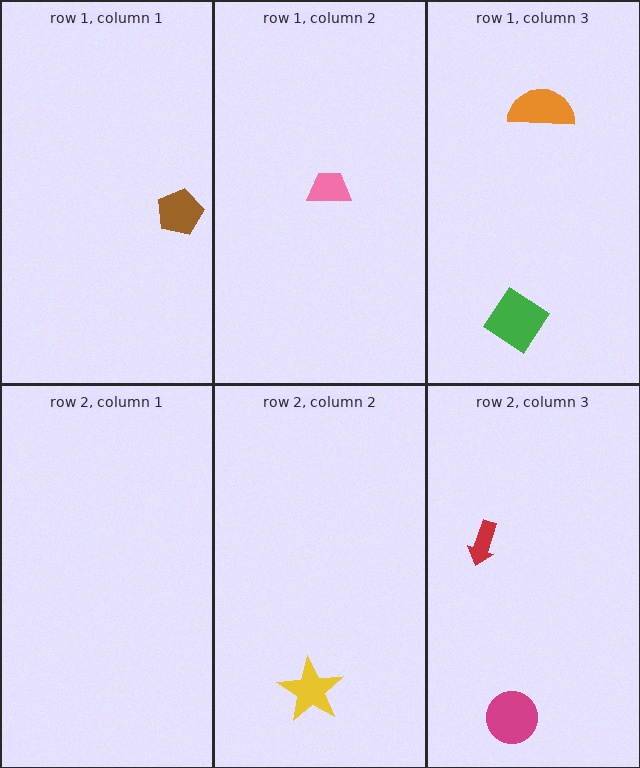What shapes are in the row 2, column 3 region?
The red arrow, the magenta circle.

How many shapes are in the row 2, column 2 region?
1.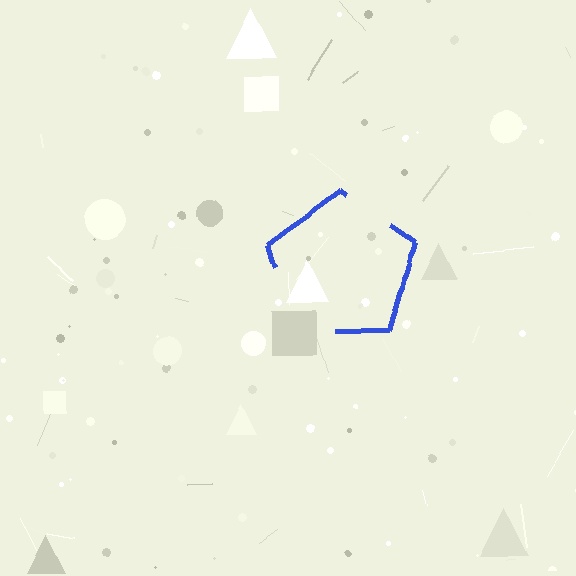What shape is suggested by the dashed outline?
The dashed outline suggests a pentagon.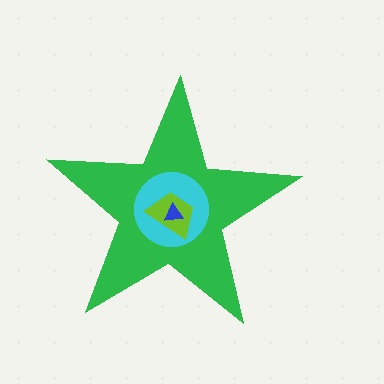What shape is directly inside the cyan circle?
The lime trapezoid.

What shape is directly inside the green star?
The cyan circle.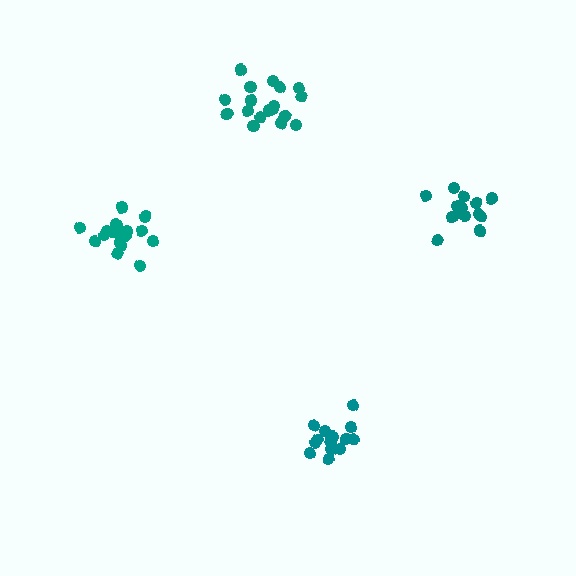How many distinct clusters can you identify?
There are 4 distinct clusters.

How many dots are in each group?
Group 1: 14 dots, Group 2: 18 dots, Group 3: 19 dots, Group 4: 16 dots (67 total).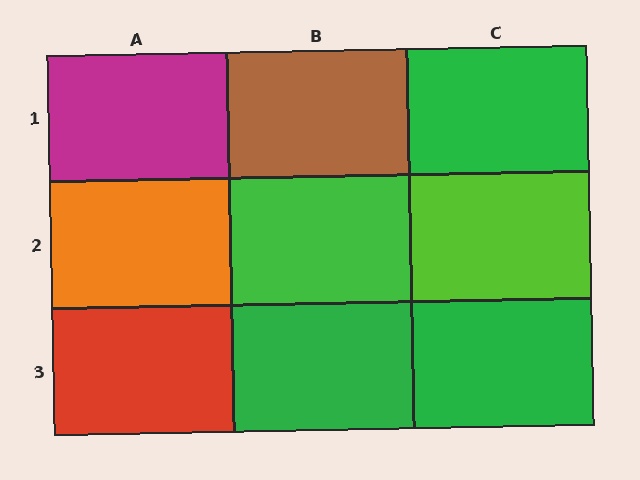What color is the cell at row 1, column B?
Brown.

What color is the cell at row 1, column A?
Magenta.